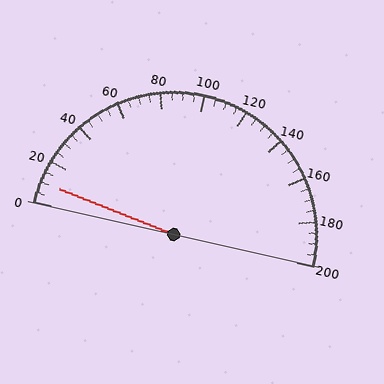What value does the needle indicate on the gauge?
The needle indicates approximately 10.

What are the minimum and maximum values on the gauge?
The gauge ranges from 0 to 200.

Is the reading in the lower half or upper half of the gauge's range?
The reading is in the lower half of the range (0 to 200).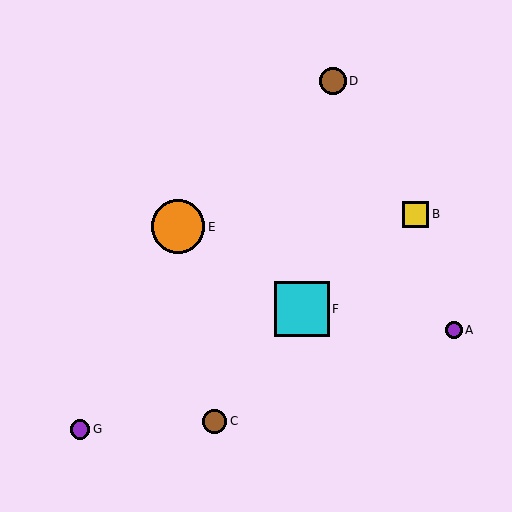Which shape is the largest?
The cyan square (labeled F) is the largest.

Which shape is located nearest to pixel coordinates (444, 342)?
The purple circle (labeled A) at (454, 330) is nearest to that location.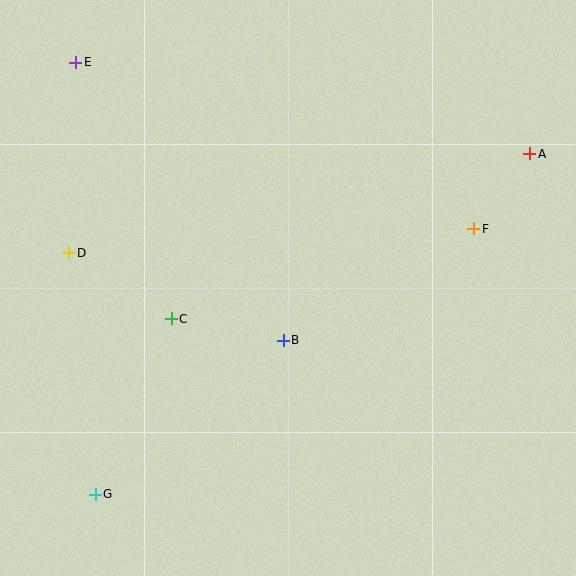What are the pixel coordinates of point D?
Point D is at (69, 253).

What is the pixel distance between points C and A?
The distance between C and A is 394 pixels.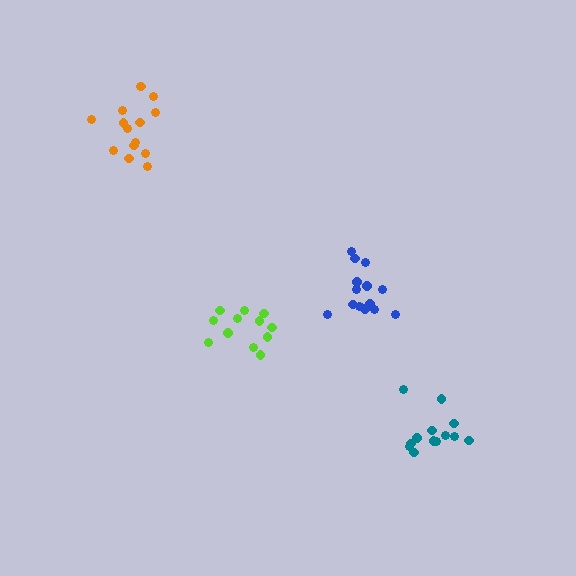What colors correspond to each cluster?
The clusters are colored: lime, orange, teal, blue.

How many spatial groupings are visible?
There are 4 spatial groupings.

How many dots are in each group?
Group 1: 12 dots, Group 2: 15 dots, Group 3: 13 dots, Group 4: 14 dots (54 total).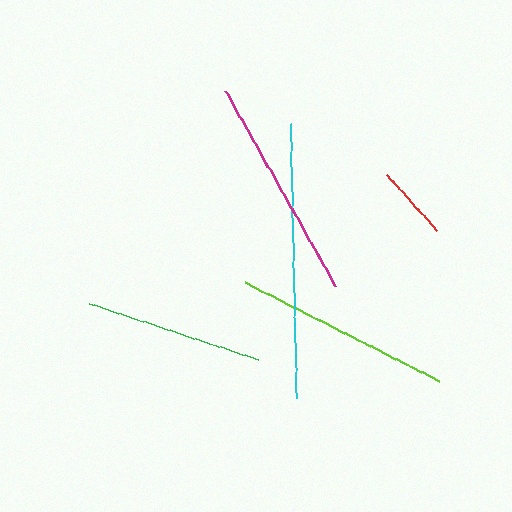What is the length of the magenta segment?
The magenta segment is approximately 224 pixels long.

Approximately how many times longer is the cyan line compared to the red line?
The cyan line is approximately 3.7 times the length of the red line.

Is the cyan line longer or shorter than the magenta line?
The cyan line is longer than the magenta line.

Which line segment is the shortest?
The red line is the shortest at approximately 75 pixels.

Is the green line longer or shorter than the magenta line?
The magenta line is longer than the green line.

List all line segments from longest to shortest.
From longest to shortest: cyan, magenta, lime, green, red.